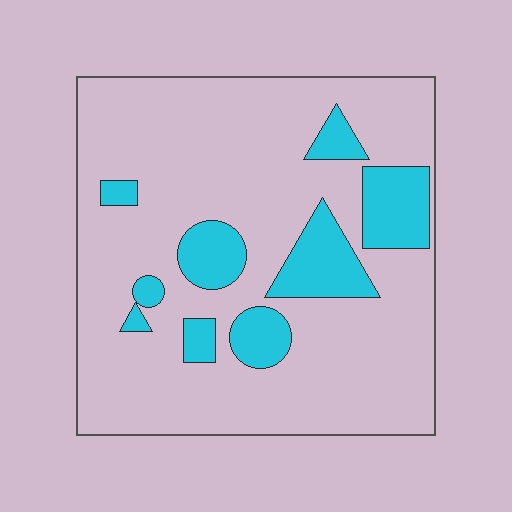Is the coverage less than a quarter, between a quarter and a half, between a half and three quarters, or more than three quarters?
Less than a quarter.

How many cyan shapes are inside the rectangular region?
9.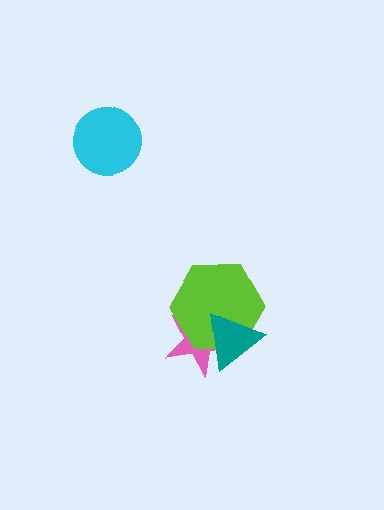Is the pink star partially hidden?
Yes, it is partially covered by another shape.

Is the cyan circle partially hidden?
No, no other shape covers it.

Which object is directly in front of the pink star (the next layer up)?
The lime hexagon is directly in front of the pink star.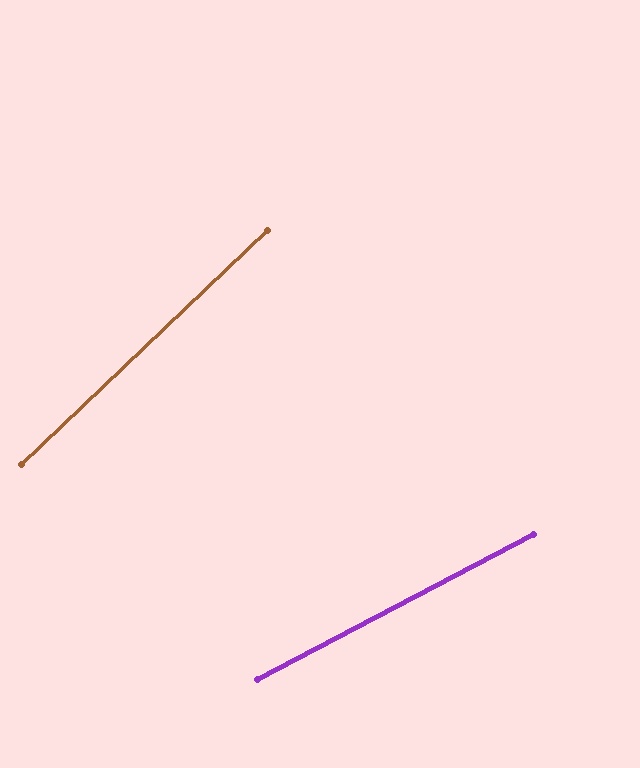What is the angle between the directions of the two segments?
Approximately 16 degrees.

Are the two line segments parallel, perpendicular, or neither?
Neither parallel nor perpendicular — they differ by about 16°.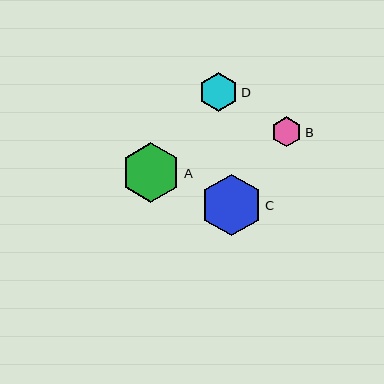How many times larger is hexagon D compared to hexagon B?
Hexagon D is approximately 1.3 times the size of hexagon B.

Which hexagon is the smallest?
Hexagon B is the smallest with a size of approximately 30 pixels.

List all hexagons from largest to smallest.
From largest to smallest: C, A, D, B.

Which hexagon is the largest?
Hexagon C is the largest with a size of approximately 62 pixels.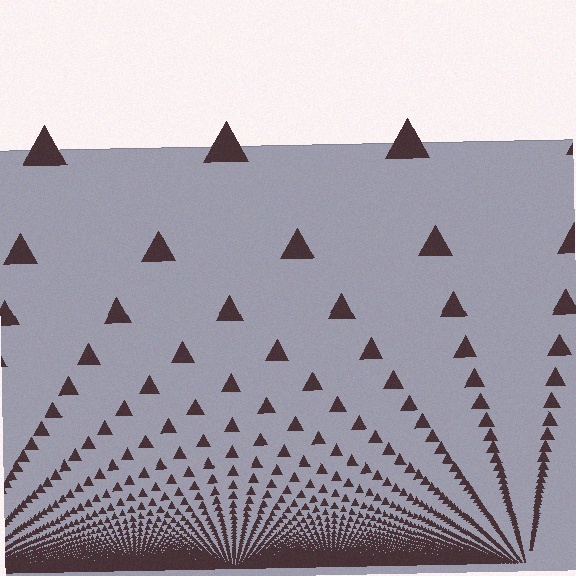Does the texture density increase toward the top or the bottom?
Density increases toward the bottom.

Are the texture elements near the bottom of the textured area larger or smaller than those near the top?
Smaller. The gradient is inverted — elements near the bottom are smaller and denser.